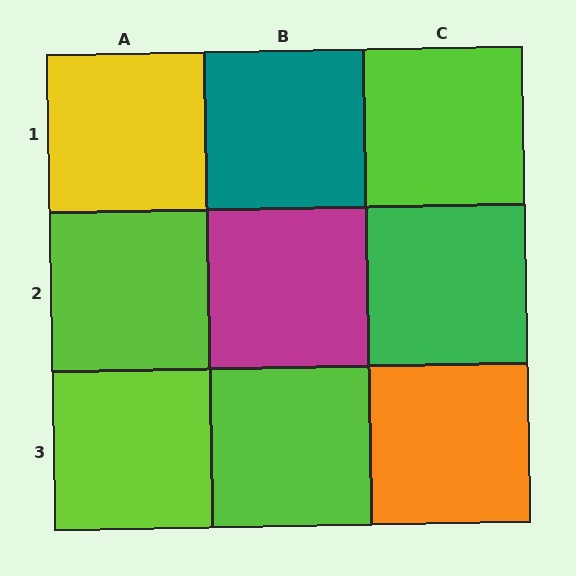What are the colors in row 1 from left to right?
Yellow, teal, lime.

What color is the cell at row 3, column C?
Orange.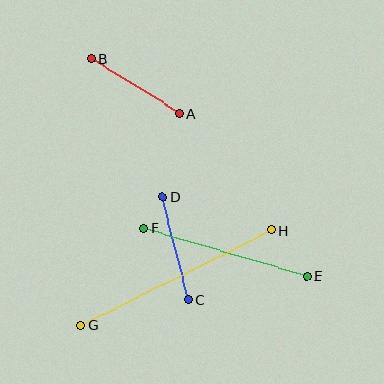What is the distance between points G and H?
The distance is approximately 214 pixels.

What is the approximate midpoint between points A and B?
The midpoint is at approximately (136, 86) pixels.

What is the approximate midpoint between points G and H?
The midpoint is at approximately (176, 278) pixels.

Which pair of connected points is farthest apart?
Points G and H are farthest apart.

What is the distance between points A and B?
The distance is approximately 103 pixels.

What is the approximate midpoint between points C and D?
The midpoint is at approximately (175, 248) pixels.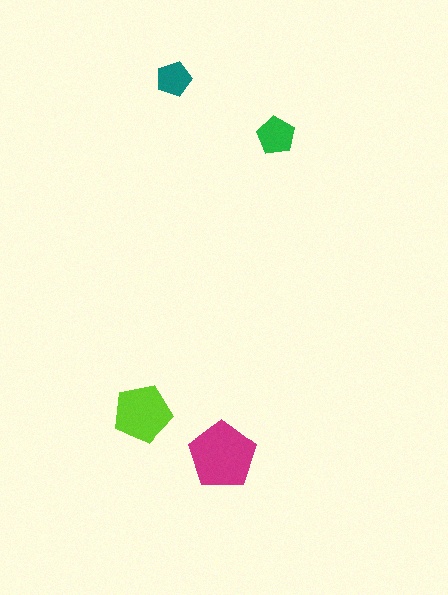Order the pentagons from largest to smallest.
the magenta one, the lime one, the green one, the teal one.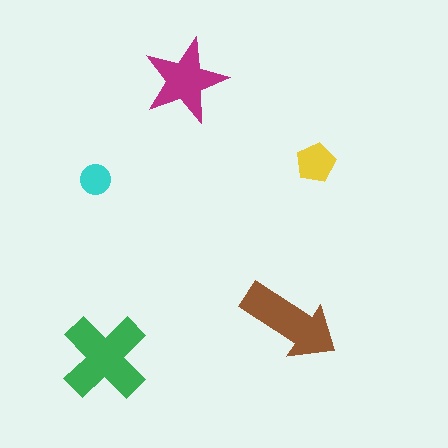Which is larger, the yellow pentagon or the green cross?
The green cross.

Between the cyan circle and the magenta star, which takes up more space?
The magenta star.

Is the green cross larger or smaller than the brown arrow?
Larger.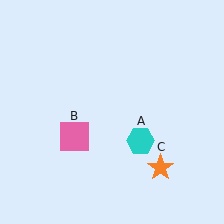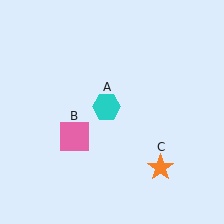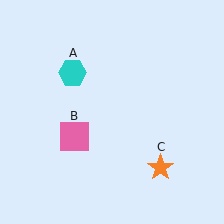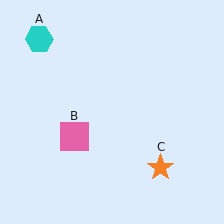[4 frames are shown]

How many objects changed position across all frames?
1 object changed position: cyan hexagon (object A).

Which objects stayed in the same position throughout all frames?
Pink square (object B) and orange star (object C) remained stationary.